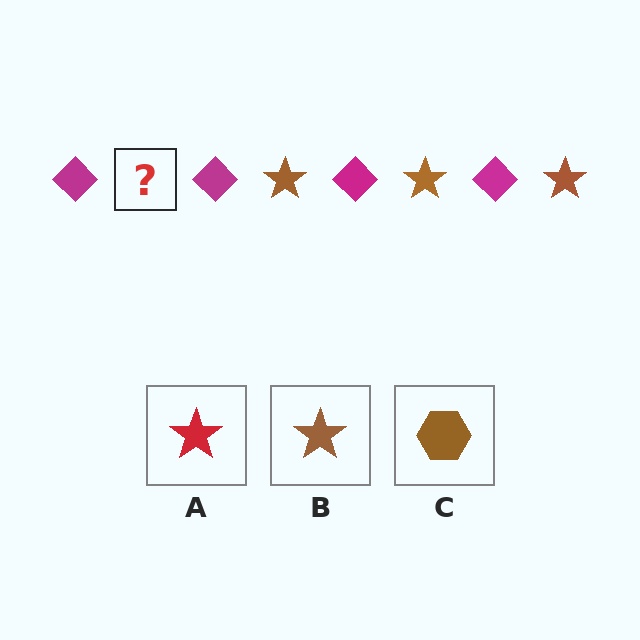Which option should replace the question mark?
Option B.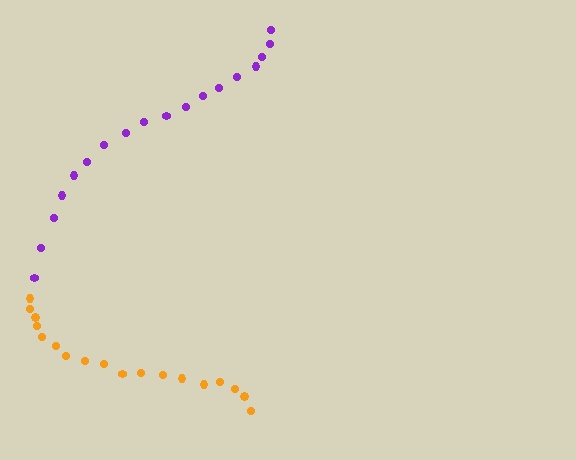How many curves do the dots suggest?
There are 2 distinct paths.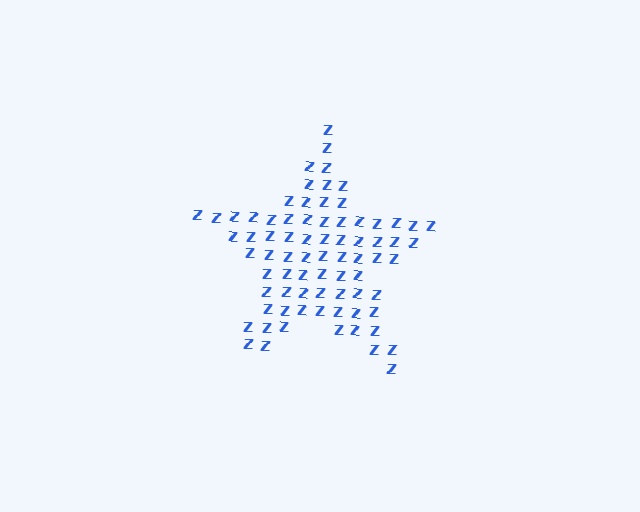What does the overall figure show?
The overall figure shows a star.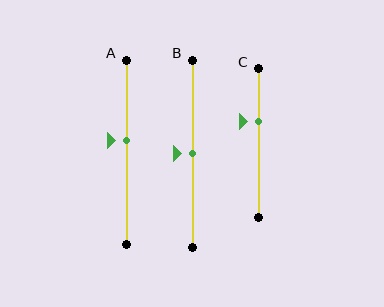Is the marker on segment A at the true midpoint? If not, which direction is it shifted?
No, the marker on segment A is shifted upward by about 6% of the segment length.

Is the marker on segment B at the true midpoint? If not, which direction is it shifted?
Yes, the marker on segment B is at the true midpoint.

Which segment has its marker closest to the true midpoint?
Segment B has its marker closest to the true midpoint.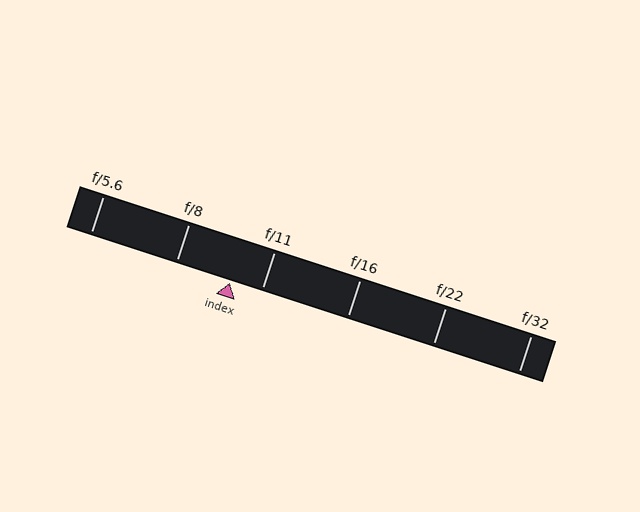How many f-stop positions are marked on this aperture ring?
There are 6 f-stop positions marked.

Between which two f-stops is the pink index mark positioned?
The index mark is between f/8 and f/11.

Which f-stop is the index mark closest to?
The index mark is closest to f/11.